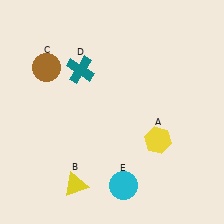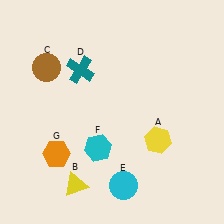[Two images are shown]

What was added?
A cyan hexagon (F), an orange hexagon (G) were added in Image 2.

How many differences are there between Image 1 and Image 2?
There are 2 differences between the two images.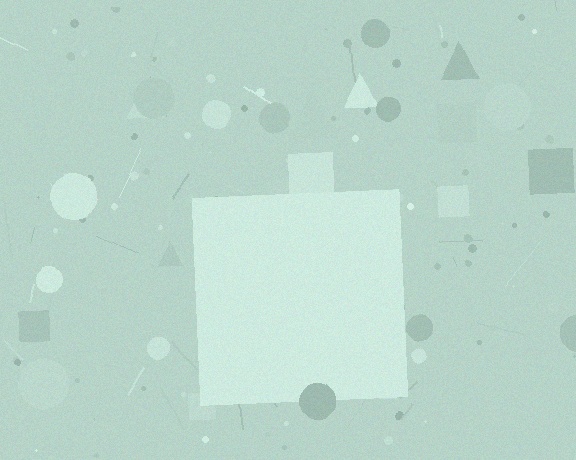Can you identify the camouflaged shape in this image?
The camouflaged shape is a square.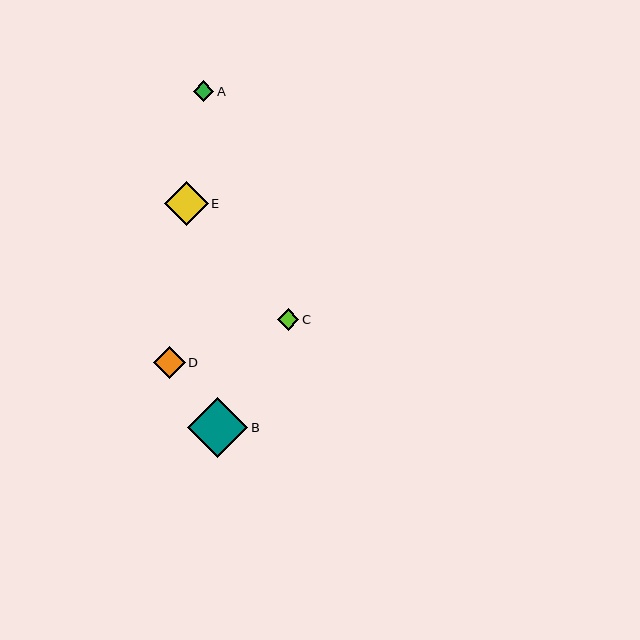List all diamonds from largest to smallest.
From largest to smallest: B, E, D, C, A.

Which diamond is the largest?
Diamond B is the largest with a size of approximately 60 pixels.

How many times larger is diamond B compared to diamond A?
Diamond B is approximately 2.9 times the size of diamond A.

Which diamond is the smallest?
Diamond A is the smallest with a size of approximately 21 pixels.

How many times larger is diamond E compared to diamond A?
Diamond E is approximately 2.1 times the size of diamond A.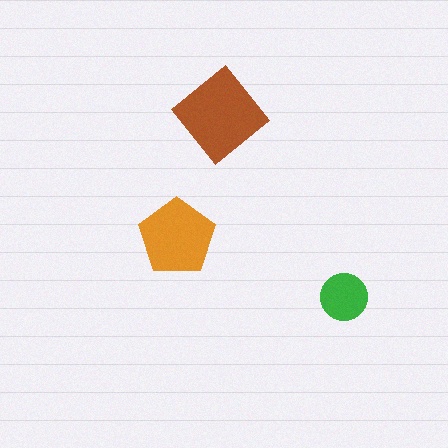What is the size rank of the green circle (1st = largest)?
3rd.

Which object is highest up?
The brown diamond is topmost.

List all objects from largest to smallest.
The brown diamond, the orange pentagon, the green circle.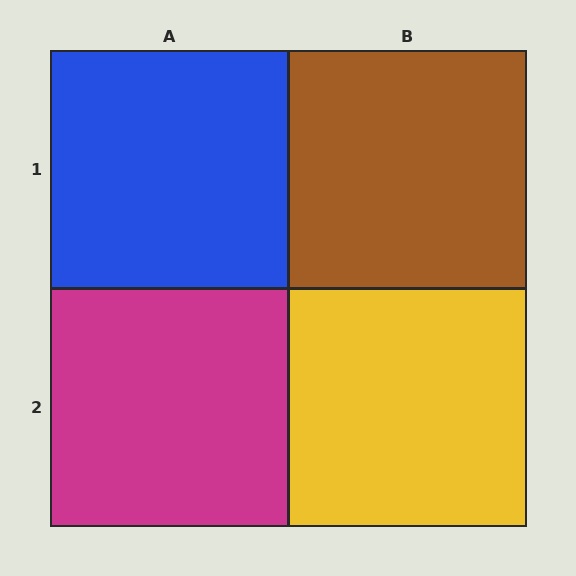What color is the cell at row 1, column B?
Brown.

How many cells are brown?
1 cell is brown.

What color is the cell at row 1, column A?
Blue.